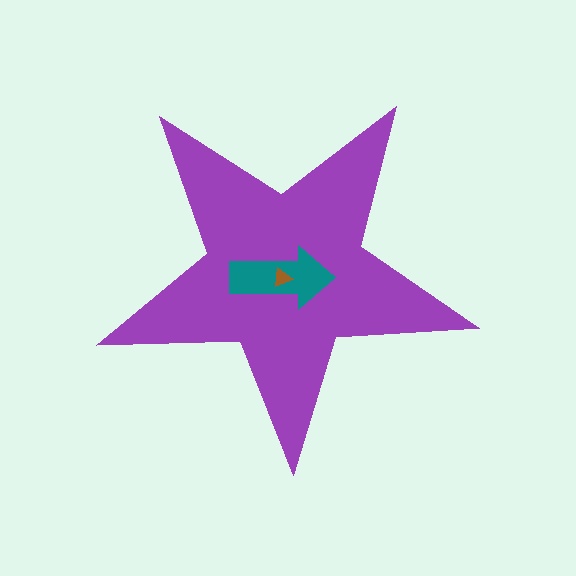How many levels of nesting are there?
3.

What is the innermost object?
The brown triangle.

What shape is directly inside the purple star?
The teal arrow.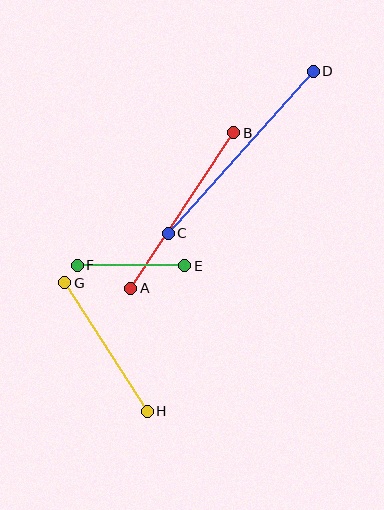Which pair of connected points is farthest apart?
Points C and D are farthest apart.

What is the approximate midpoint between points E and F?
The midpoint is at approximately (131, 266) pixels.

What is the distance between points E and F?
The distance is approximately 107 pixels.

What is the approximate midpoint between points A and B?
The midpoint is at approximately (182, 210) pixels.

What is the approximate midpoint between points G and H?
The midpoint is at approximately (106, 347) pixels.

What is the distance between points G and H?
The distance is approximately 153 pixels.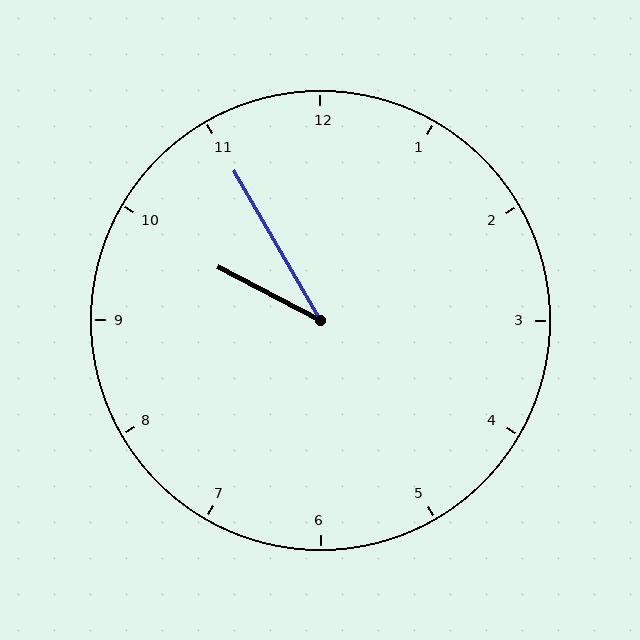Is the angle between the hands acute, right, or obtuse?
It is acute.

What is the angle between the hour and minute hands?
Approximately 32 degrees.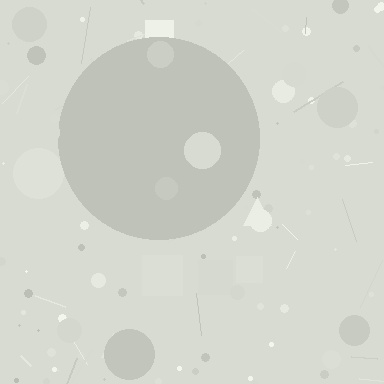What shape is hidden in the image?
A circle is hidden in the image.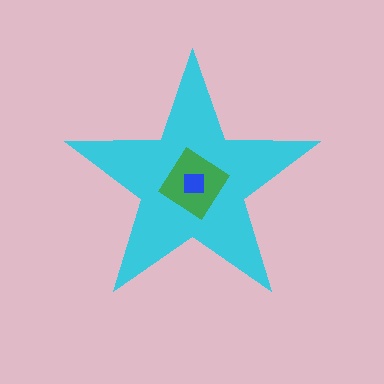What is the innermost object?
The blue square.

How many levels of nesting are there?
3.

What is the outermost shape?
The cyan star.